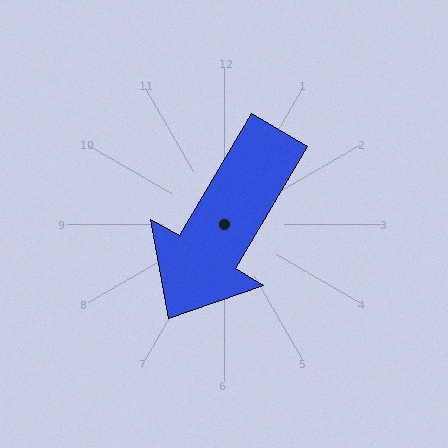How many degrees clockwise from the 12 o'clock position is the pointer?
Approximately 210 degrees.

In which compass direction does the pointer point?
Southwest.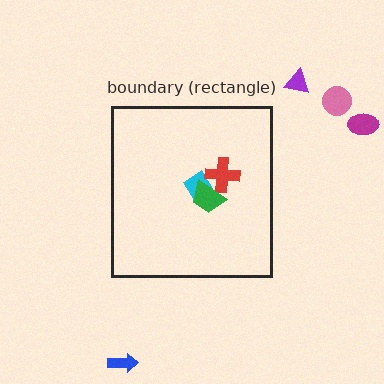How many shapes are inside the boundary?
3 inside, 4 outside.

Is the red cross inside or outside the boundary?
Inside.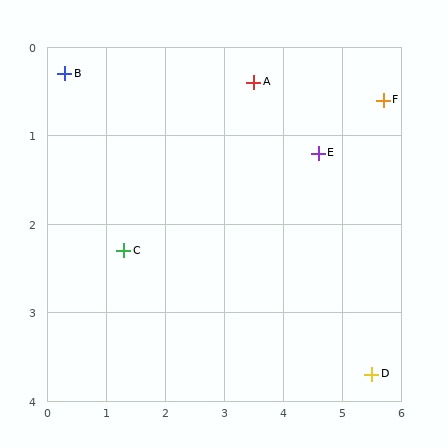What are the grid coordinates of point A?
Point A is at approximately (3.5, 0.4).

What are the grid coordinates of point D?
Point D is at approximately (5.5, 3.7).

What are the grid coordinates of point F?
Point F is at approximately (5.7, 0.6).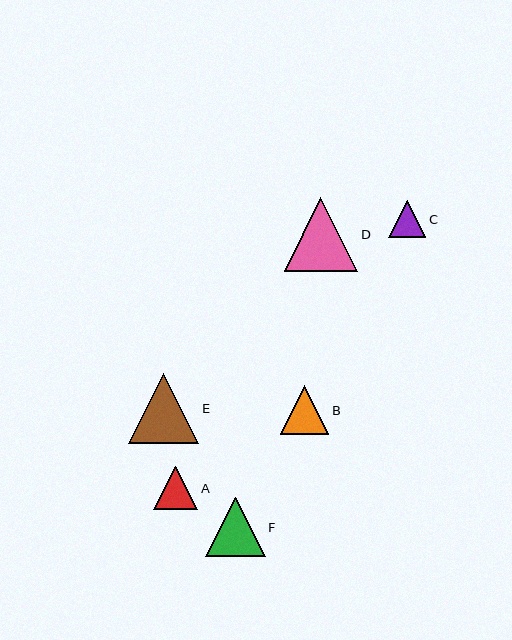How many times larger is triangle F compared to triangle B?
Triangle F is approximately 1.2 times the size of triangle B.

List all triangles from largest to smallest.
From largest to smallest: D, E, F, B, A, C.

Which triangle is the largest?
Triangle D is the largest with a size of approximately 74 pixels.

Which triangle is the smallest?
Triangle C is the smallest with a size of approximately 37 pixels.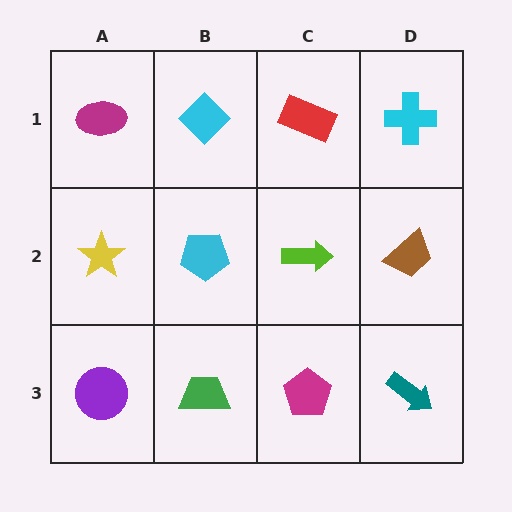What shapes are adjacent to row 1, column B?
A cyan pentagon (row 2, column B), a magenta ellipse (row 1, column A), a red rectangle (row 1, column C).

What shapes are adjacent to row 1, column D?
A brown trapezoid (row 2, column D), a red rectangle (row 1, column C).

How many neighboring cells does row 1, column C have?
3.